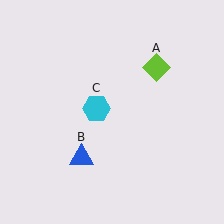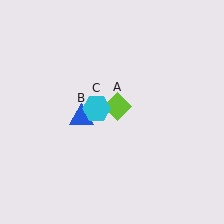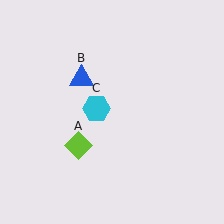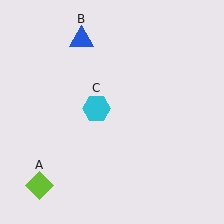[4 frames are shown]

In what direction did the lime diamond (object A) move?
The lime diamond (object A) moved down and to the left.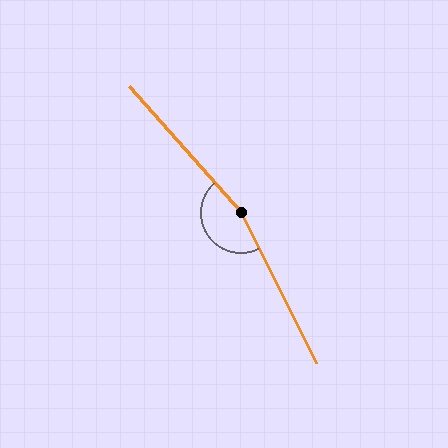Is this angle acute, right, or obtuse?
It is obtuse.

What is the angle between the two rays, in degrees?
Approximately 165 degrees.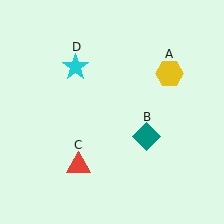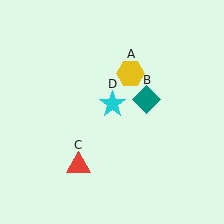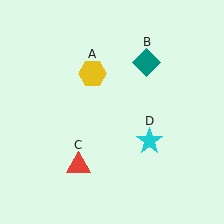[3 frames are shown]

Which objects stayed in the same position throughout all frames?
Red triangle (object C) remained stationary.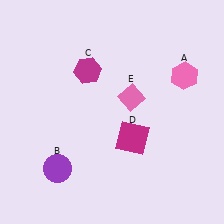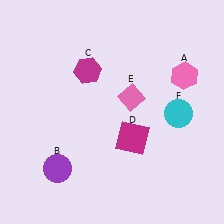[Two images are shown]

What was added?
A cyan circle (F) was added in Image 2.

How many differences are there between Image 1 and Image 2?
There is 1 difference between the two images.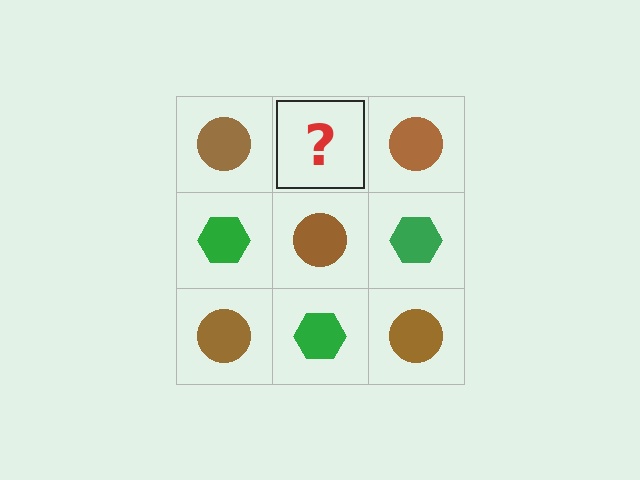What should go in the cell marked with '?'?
The missing cell should contain a green hexagon.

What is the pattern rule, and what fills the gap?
The rule is that it alternates brown circle and green hexagon in a checkerboard pattern. The gap should be filled with a green hexagon.